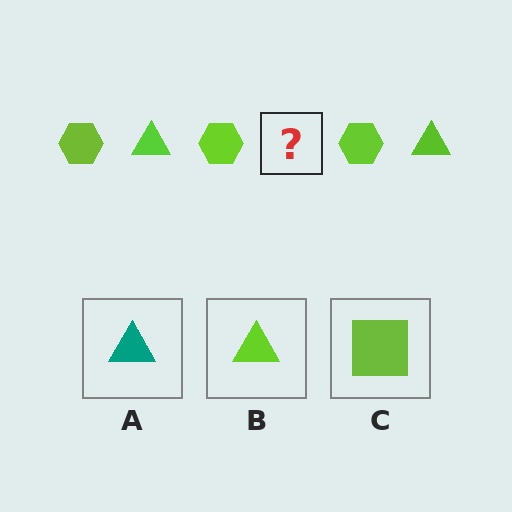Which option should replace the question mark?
Option B.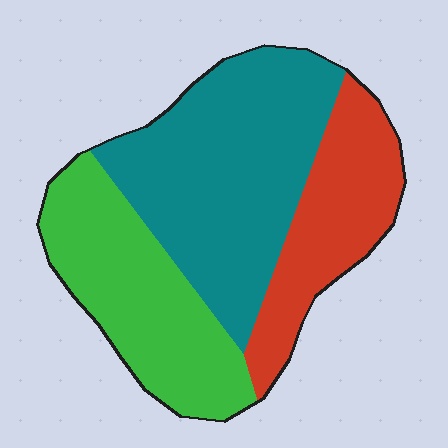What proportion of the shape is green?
Green covers around 30% of the shape.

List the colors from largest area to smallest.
From largest to smallest: teal, green, red.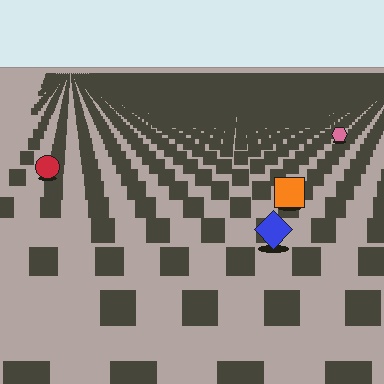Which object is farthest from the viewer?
The pink hexagon is farthest from the viewer. It appears smaller and the ground texture around it is denser.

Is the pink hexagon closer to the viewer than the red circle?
No. The red circle is closer — you can tell from the texture gradient: the ground texture is coarser near it.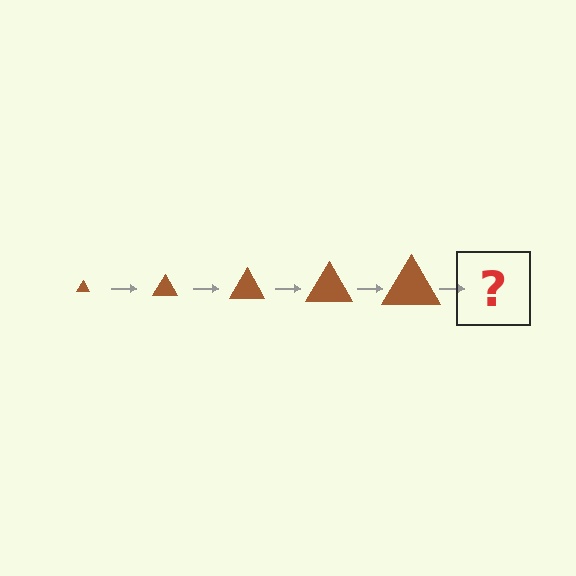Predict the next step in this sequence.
The next step is a brown triangle, larger than the previous one.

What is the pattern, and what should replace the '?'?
The pattern is that the triangle gets progressively larger each step. The '?' should be a brown triangle, larger than the previous one.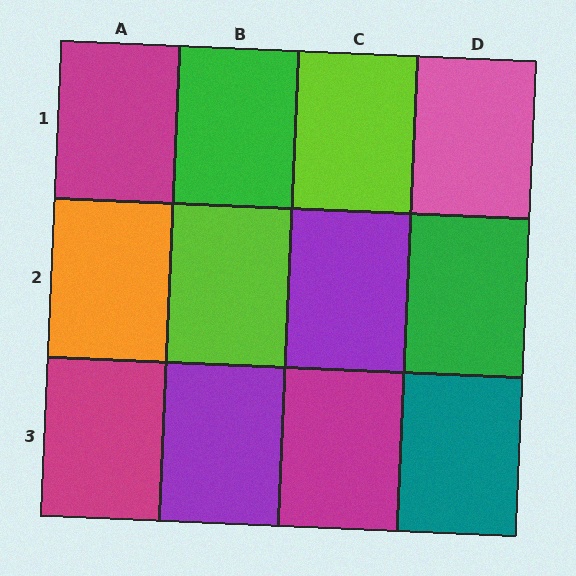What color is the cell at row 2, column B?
Lime.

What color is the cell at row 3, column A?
Magenta.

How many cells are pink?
1 cell is pink.